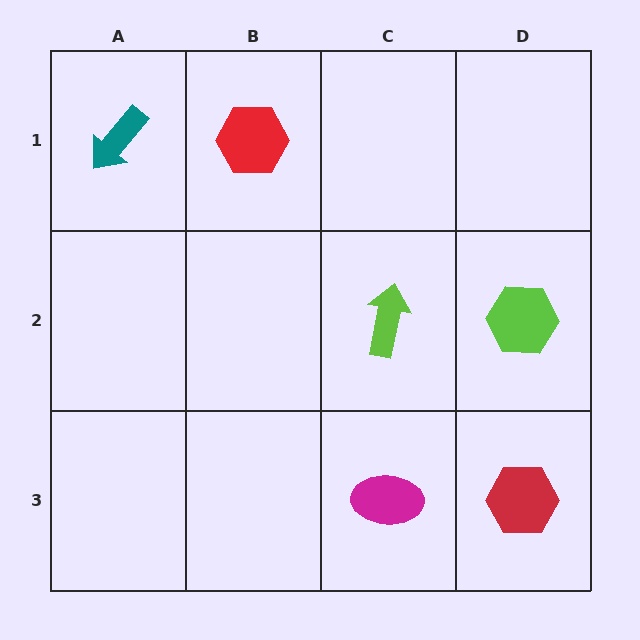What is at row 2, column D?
A lime hexagon.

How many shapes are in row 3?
2 shapes.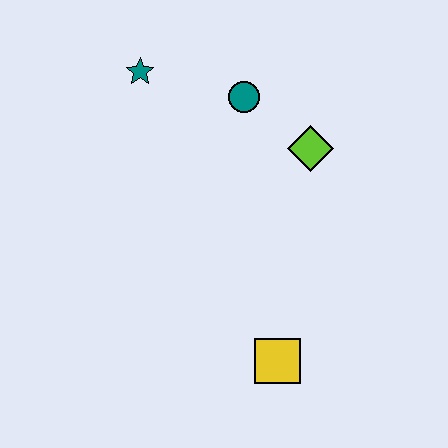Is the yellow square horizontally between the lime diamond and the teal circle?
Yes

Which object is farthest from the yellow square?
The teal star is farthest from the yellow square.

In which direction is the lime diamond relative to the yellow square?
The lime diamond is above the yellow square.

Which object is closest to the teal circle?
The lime diamond is closest to the teal circle.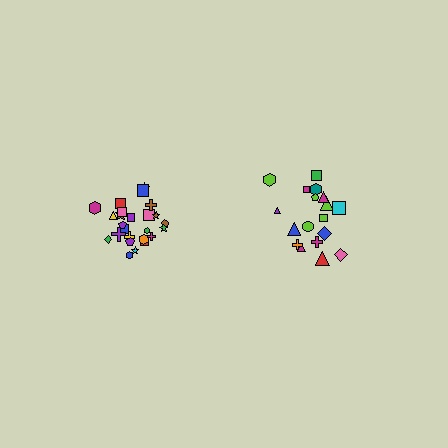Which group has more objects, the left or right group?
The left group.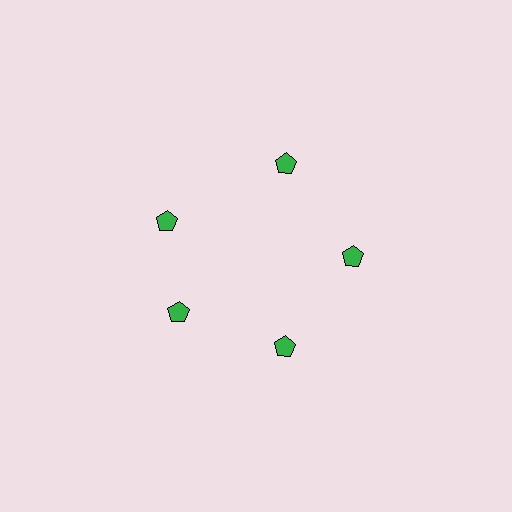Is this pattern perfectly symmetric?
No. The 5 green pentagons are arranged in a ring, but one element near the 10 o'clock position is rotated out of alignment along the ring, breaking the 5-fold rotational symmetry.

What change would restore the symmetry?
The symmetry would be restored by rotating it back into even spacing with its neighbors so that all 5 pentagons sit at equal angles and equal distance from the center.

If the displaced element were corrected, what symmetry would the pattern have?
It would have 5-fold rotational symmetry — the pattern would map onto itself every 72 degrees.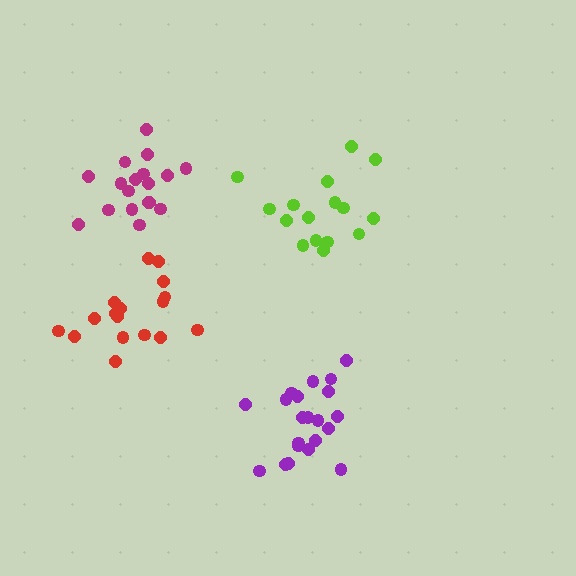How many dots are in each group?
Group 1: 16 dots, Group 2: 18 dots, Group 3: 17 dots, Group 4: 21 dots (72 total).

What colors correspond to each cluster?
The clusters are colored: lime, magenta, red, purple.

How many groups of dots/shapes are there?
There are 4 groups.